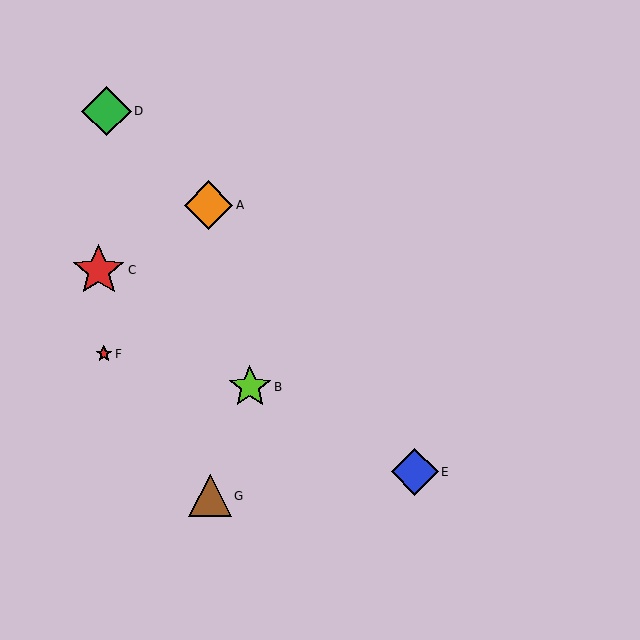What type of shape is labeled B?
Shape B is a lime star.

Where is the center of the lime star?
The center of the lime star is at (250, 387).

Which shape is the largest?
The red star (labeled C) is the largest.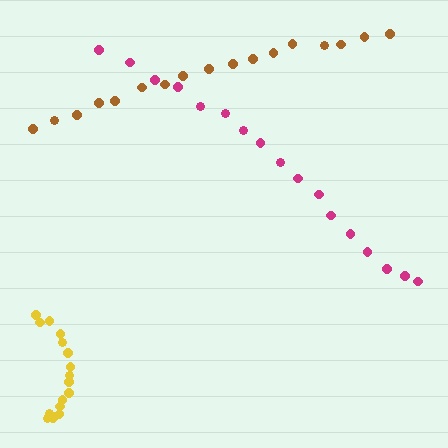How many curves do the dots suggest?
There are 3 distinct paths.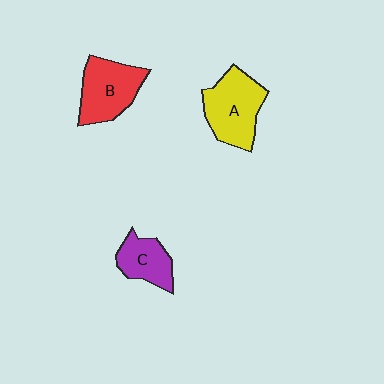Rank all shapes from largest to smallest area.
From largest to smallest: A (yellow), B (red), C (purple).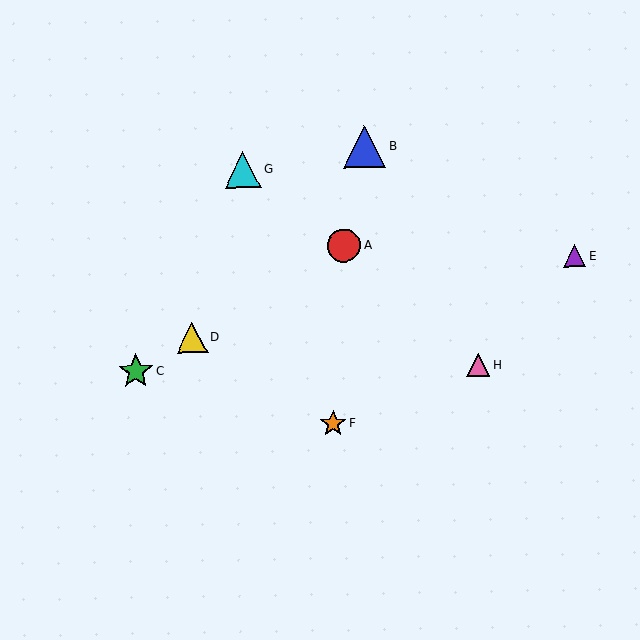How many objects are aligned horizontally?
2 objects (C, H) are aligned horizontally.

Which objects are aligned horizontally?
Objects C, H are aligned horizontally.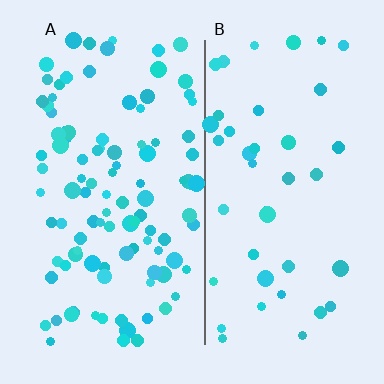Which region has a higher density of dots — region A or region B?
A (the left).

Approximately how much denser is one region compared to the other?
Approximately 2.5× — region A over region B.